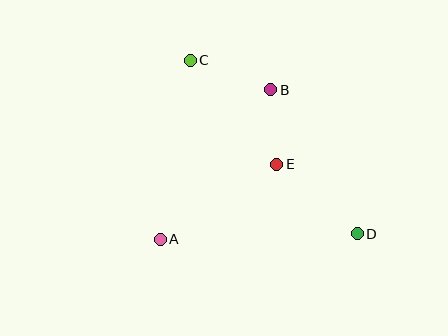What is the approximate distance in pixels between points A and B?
The distance between A and B is approximately 186 pixels.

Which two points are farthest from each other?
Points C and D are farthest from each other.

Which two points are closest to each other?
Points B and E are closest to each other.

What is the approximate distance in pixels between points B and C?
The distance between B and C is approximately 86 pixels.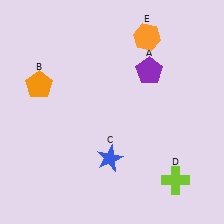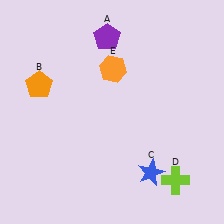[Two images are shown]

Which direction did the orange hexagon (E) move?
The orange hexagon (E) moved left.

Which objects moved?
The objects that moved are: the purple pentagon (A), the blue star (C), the orange hexagon (E).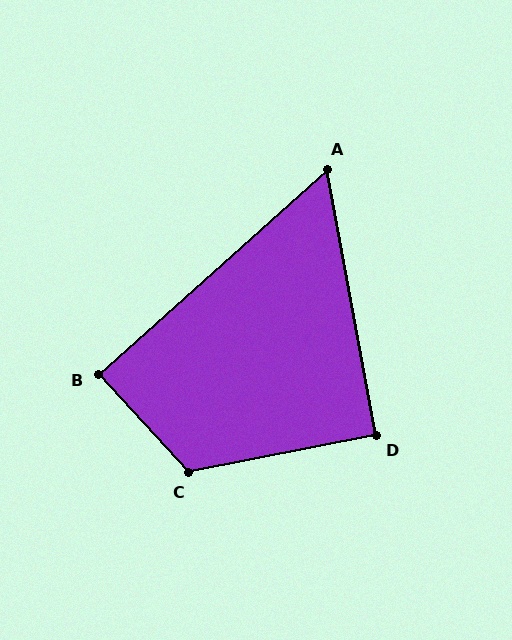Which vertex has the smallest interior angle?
A, at approximately 59 degrees.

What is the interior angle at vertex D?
Approximately 91 degrees (approximately right).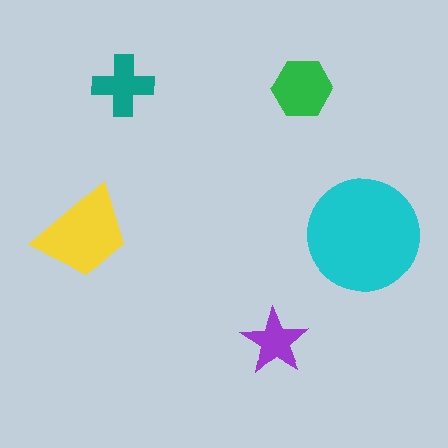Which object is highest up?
The teal cross is topmost.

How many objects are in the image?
There are 5 objects in the image.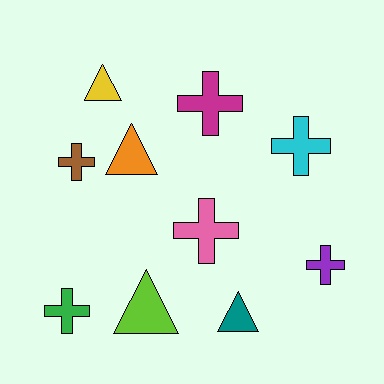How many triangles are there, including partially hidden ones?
There are 4 triangles.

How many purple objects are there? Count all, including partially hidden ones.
There is 1 purple object.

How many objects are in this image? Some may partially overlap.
There are 10 objects.